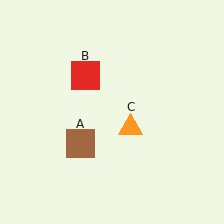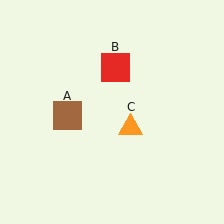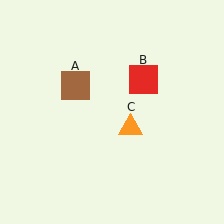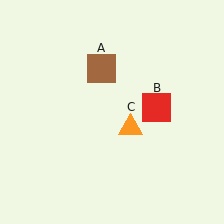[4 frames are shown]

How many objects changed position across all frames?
2 objects changed position: brown square (object A), red square (object B).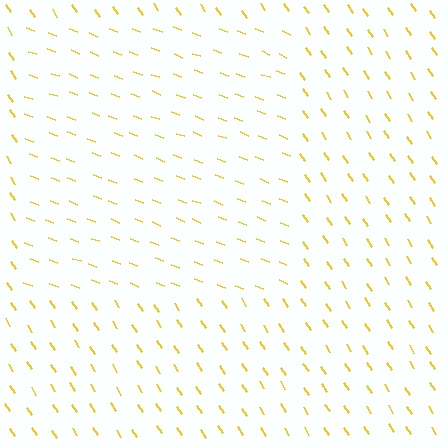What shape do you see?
I see a rectangle.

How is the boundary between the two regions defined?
The boundary is defined purely by a change in line orientation (approximately 36 degrees difference). All lines are the same color and thickness.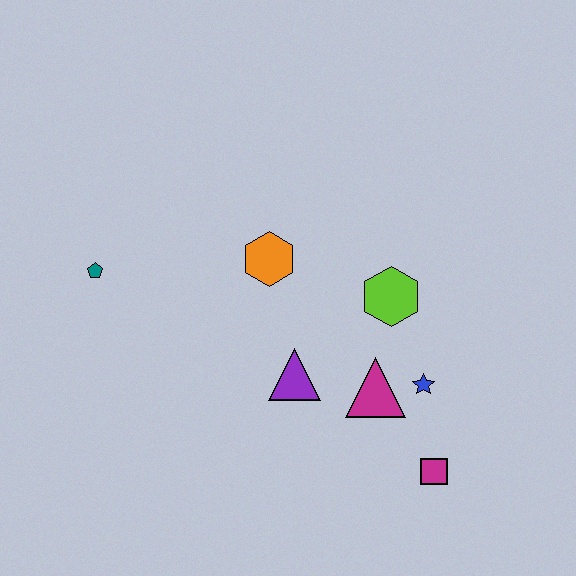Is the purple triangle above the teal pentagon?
No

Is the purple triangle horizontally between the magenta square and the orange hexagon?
Yes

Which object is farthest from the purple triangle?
The teal pentagon is farthest from the purple triangle.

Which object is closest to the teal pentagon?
The orange hexagon is closest to the teal pentagon.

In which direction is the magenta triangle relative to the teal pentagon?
The magenta triangle is to the right of the teal pentagon.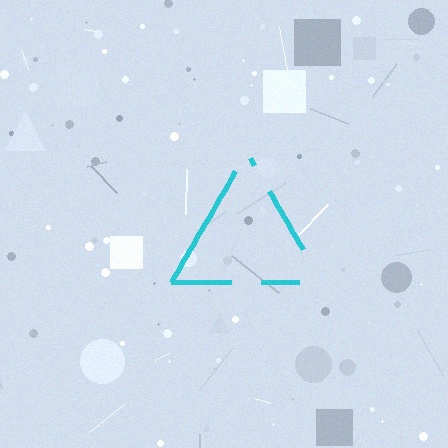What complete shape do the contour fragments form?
The contour fragments form a triangle.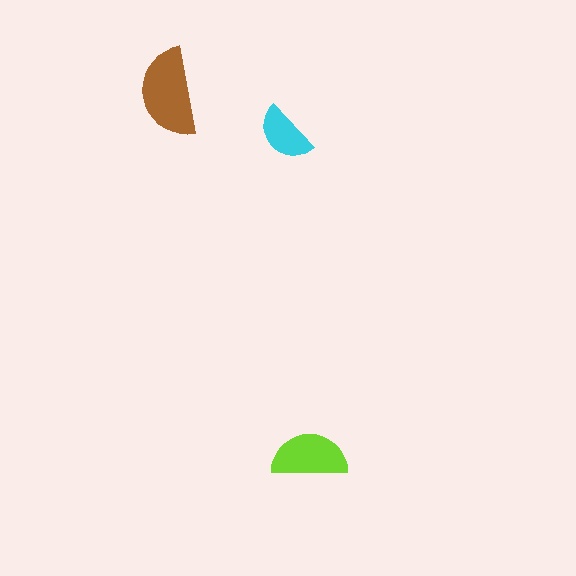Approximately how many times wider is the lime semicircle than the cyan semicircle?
About 1.5 times wider.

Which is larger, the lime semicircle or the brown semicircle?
The brown one.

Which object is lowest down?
The lime semicircle is bottommost.